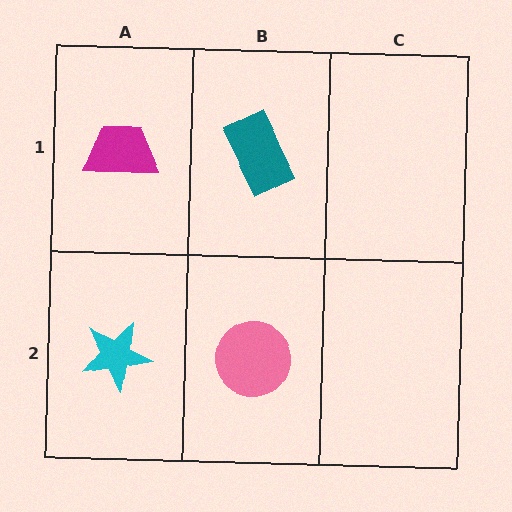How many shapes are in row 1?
2 shapes.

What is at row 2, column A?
A cyan star.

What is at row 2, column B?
A pink circle.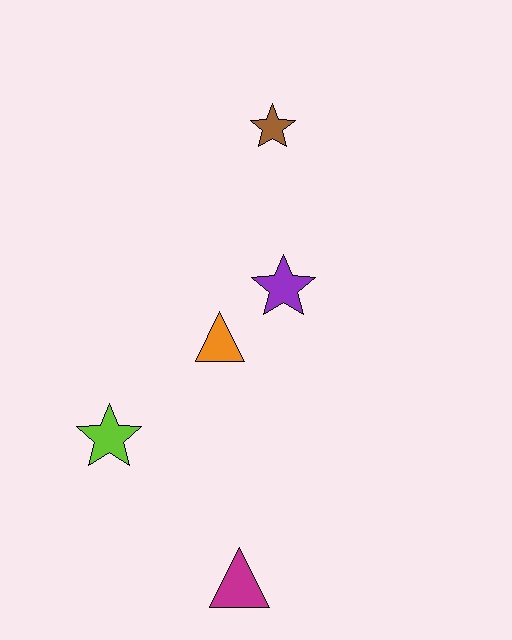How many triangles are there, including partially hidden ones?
There are 2 triangles.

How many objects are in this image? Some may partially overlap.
There are 5 objects.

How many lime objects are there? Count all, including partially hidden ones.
There is 1 lime object.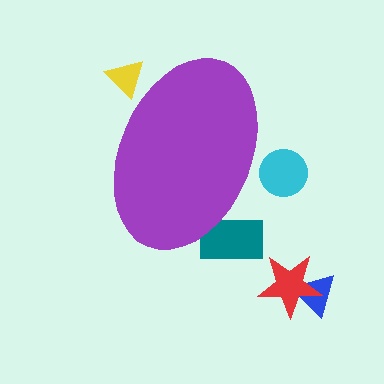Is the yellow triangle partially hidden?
Yes, the yellow triangle is partially hidden behind the purple ellipse.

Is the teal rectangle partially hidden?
Yes, the teal rectangle is partially hidden behind the purple ellipse.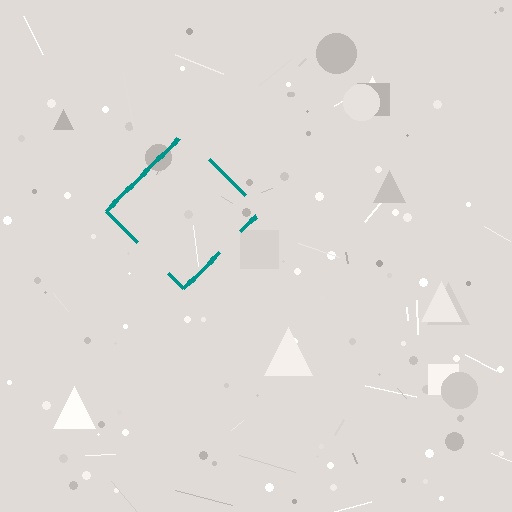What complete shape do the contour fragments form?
The contour fragments form a diamond.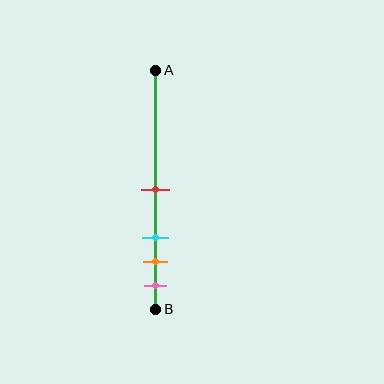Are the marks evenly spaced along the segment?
No, the marks are not evenly spaced.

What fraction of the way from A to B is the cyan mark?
The cyan mark is approximately 70% (0.7) of the way from A to B.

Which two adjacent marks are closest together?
The orange and pink marks are the closest adjacent pair.